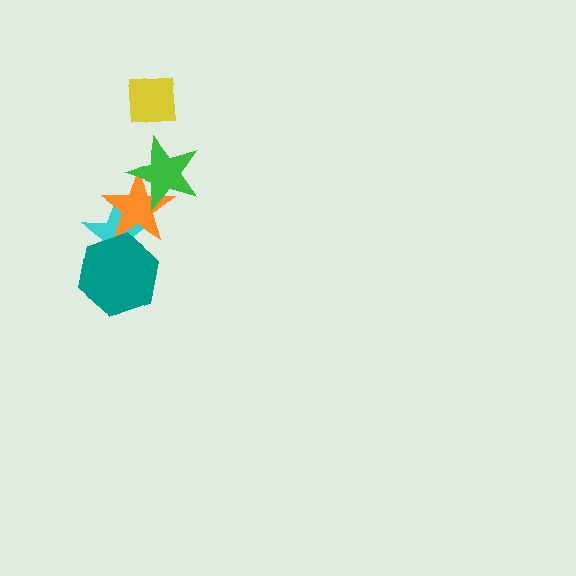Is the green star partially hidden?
No, no other shape covers it.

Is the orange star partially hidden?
Yes, it is partially covered by another shape.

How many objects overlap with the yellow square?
0 objects overlap with the yellow square.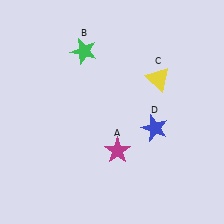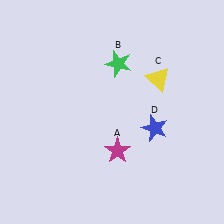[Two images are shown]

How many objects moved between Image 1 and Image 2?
1 object moved between the two images.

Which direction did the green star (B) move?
The green star (B) moved right.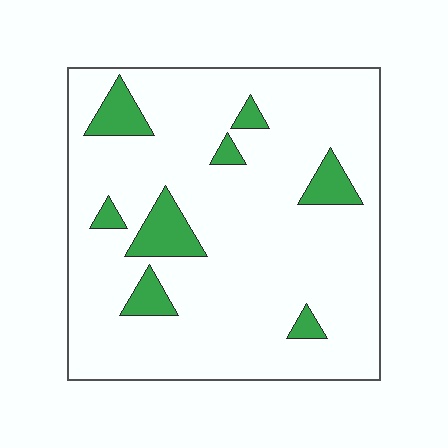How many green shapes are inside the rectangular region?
8.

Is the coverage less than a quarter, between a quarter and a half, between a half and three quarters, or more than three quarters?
Less than a quarter.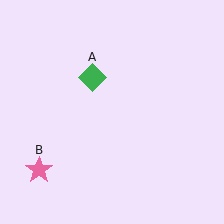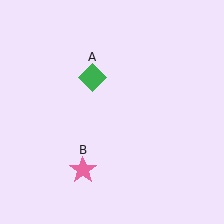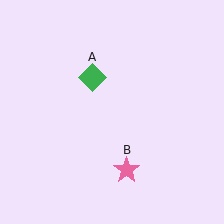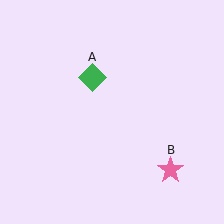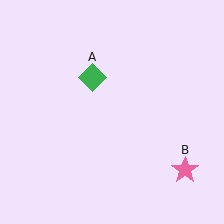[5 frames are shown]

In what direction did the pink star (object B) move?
The pink star (object B) moved right.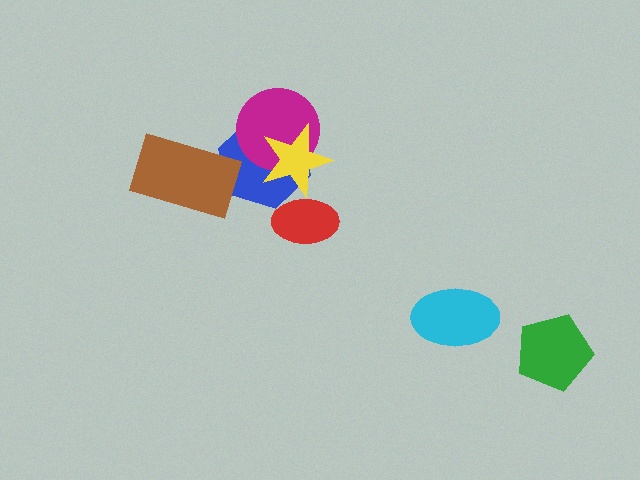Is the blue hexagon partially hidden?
Yes, it is partially covered by another shape.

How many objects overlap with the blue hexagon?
4 objects overlap with the blue hexagon.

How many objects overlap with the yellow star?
3 objects overlap with the yellow star.